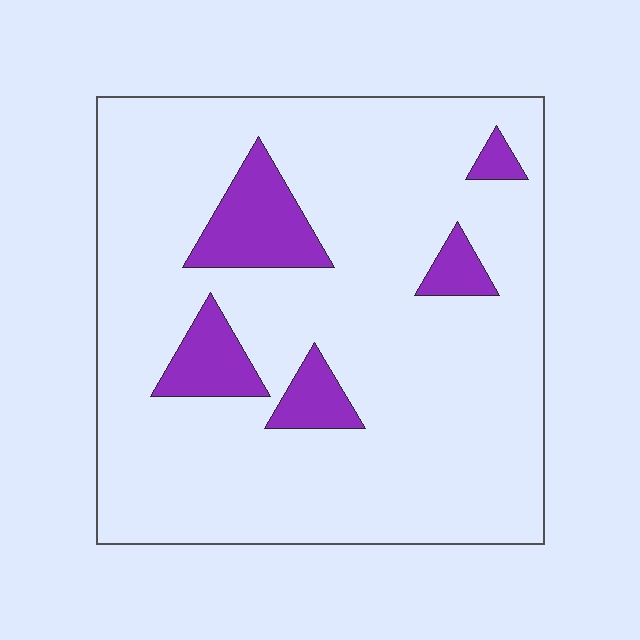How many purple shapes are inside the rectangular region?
5.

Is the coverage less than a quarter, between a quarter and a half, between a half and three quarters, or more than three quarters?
Less than a quarter.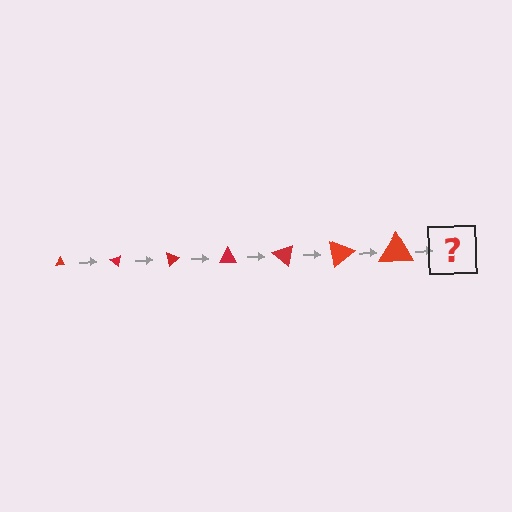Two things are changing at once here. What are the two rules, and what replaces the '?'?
The two rules are that the triangle grows larger each step and it rotates 40 degrees each step. The '?' should be a triangle, larger than the previous one and rotated 280 degrees from the start.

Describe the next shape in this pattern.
It should be a triangle, larger than the previous one and rotated 280 degrees from the start.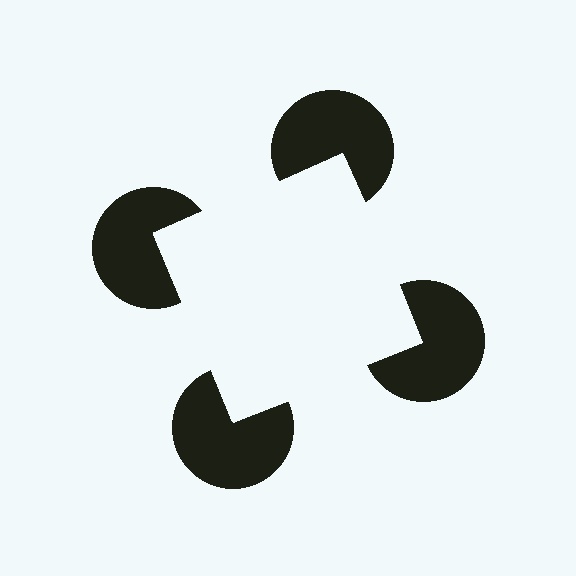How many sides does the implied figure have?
4 sides.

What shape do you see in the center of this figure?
An illusory square — its edges are inferred from the aligned wedge cuts in the pac-man discs, not physically drawn.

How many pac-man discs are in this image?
There are 4 — one at each vertex of the illusory square.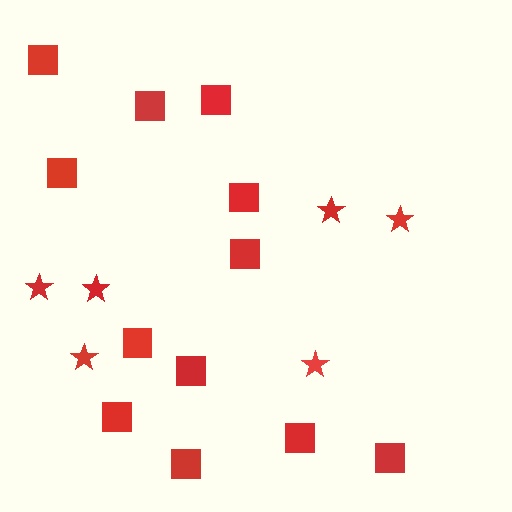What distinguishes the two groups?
There are 2 groups: one group of squares (12) and one group of stars (6).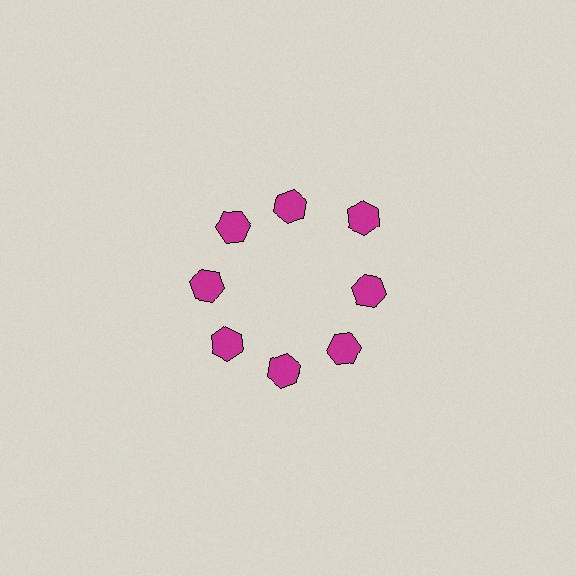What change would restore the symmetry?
The symmetry would be restored by moving it inward, back onto the ring so that all 8 hexagons sit at equal angles and equal distance from the center.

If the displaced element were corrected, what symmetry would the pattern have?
It would have 8-fold rotational symmetry — the pattern would map onto itself every 45 degrees.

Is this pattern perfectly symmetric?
No. The 8 magenta hexagons are arranged in a ring, but one element near the 2 o'clock position is pushed outward from the center, breaking the 8-fold rotational symmetry.